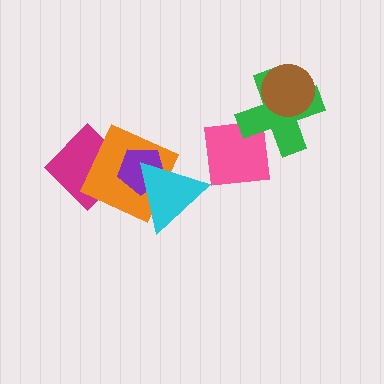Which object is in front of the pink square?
The green cross is in front of the pink square.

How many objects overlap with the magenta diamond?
2 objects overlap with the magenta diamond.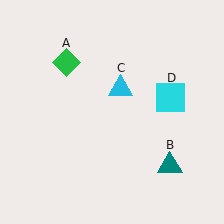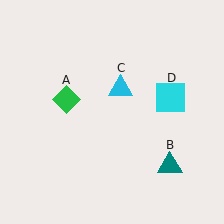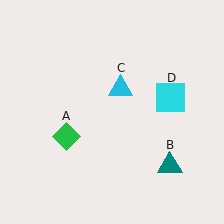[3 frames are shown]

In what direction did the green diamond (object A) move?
The green diamond (object A) moved down.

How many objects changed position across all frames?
1 object changed position: green diamond (object A).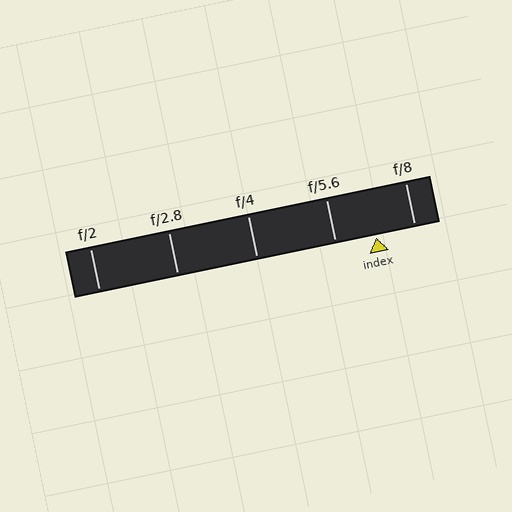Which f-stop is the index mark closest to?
The index mark is closest to f/8.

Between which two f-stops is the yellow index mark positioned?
The index mark is between f/5.6 and f/8.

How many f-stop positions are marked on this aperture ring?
There are 5 f-stop positions marked.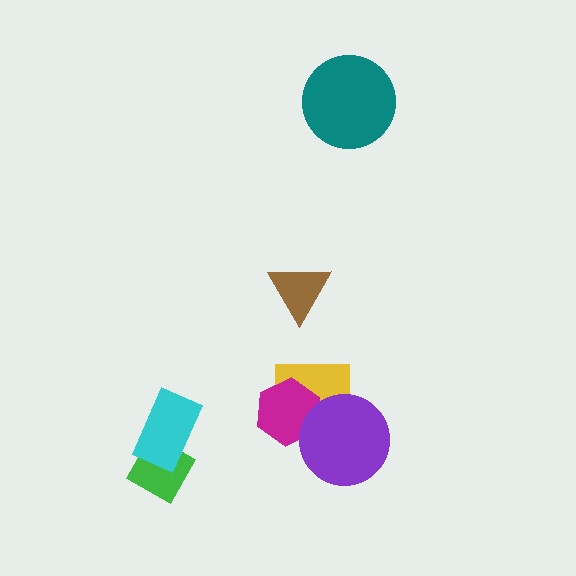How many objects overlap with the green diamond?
1 object overlaps with the green diamond.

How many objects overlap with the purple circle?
2 objects overlap with the purple circle.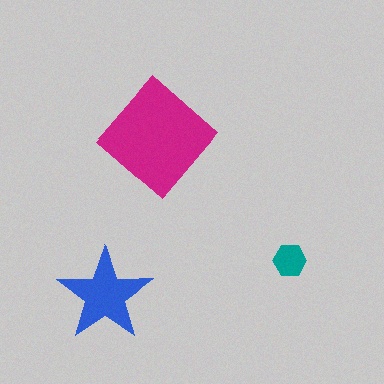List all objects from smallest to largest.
The teal hexagon, the blue star, the magenta diamond.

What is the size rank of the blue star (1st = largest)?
2nd.